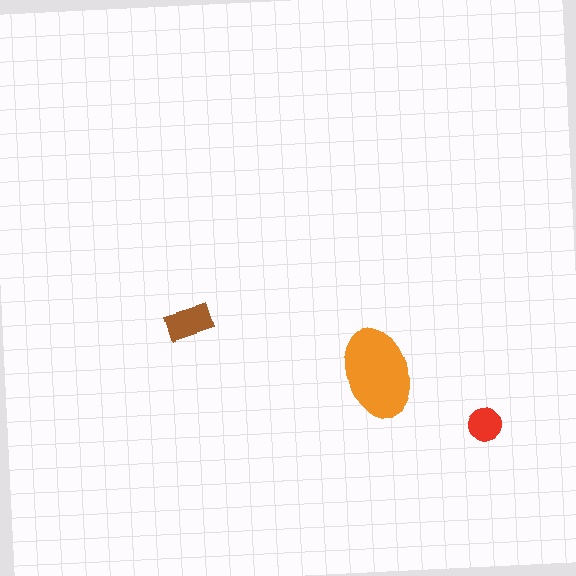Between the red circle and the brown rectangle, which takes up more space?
The brown rectangle.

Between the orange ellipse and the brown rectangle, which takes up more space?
The orange ellipse.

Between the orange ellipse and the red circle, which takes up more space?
The orange ellipse.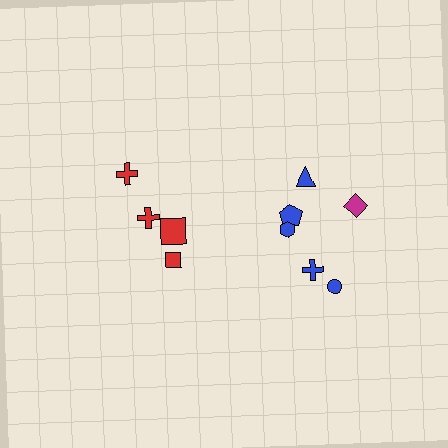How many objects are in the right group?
There are 6 objects.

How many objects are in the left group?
There are 4 objects.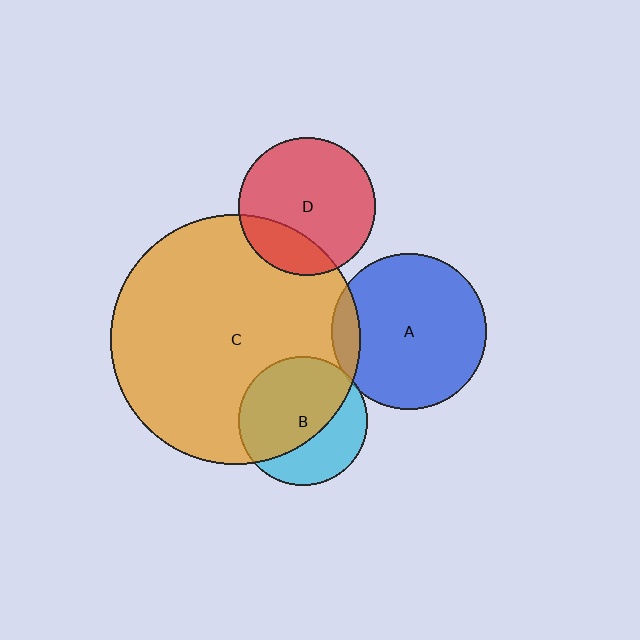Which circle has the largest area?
Circle C (orange).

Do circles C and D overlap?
Yes.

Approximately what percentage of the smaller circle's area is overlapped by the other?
Approximately 25%.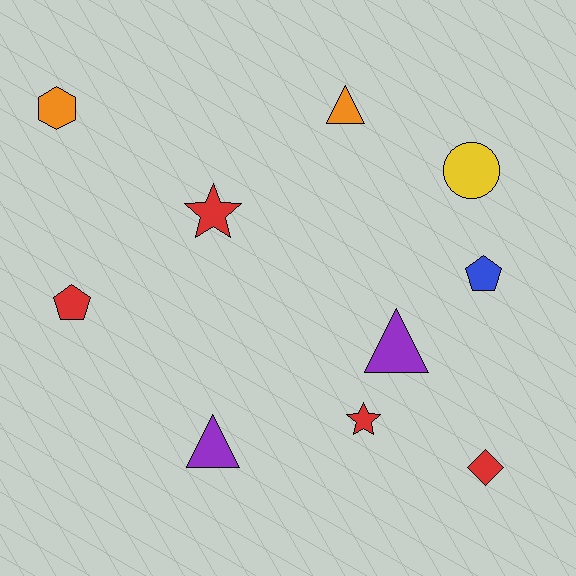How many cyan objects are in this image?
There are no cyan objects.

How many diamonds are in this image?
There is 1 diamond.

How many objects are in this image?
There are 10 objects.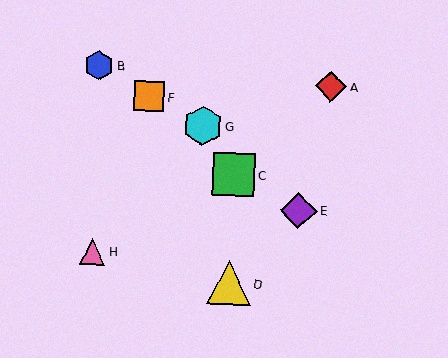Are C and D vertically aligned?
Yes, both are at x≈234.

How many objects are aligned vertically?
2 objects (C, D) are aligned vertically.